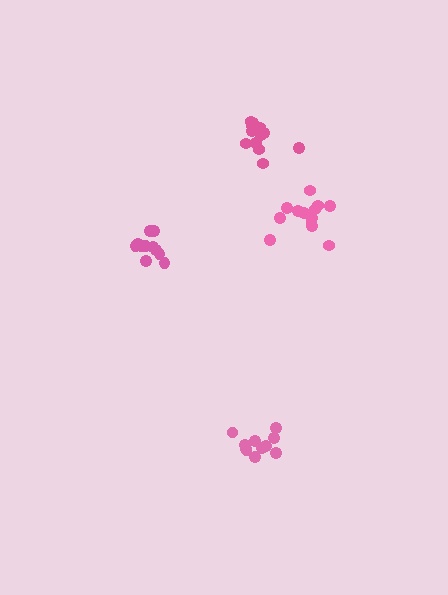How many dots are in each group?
Group 1: 13 dots, Group 2: 11 dots, Group 3: 12 dots, Group 4: 12 dots (48 total).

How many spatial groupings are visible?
There are 4 spatial groupings.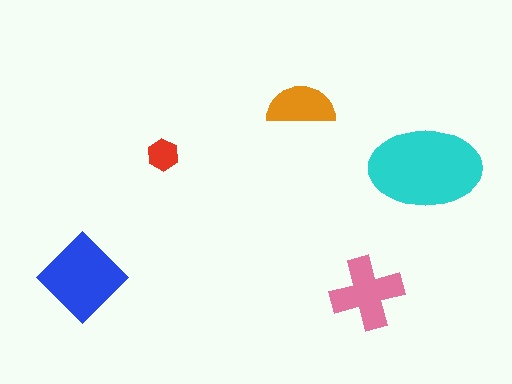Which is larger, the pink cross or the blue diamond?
The blue diamond.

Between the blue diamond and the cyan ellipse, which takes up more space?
The cyan ellipse.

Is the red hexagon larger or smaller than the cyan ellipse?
Smaller.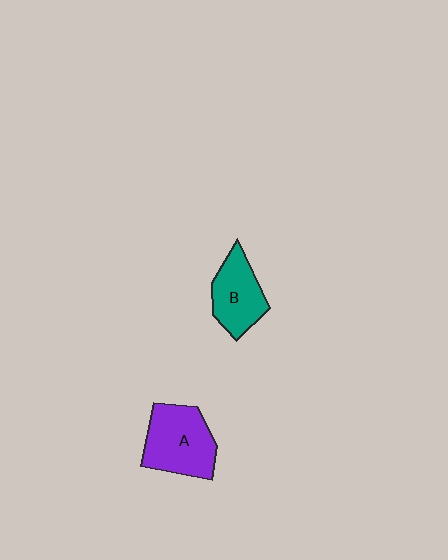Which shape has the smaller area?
Shape B (teal).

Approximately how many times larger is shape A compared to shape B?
Approximately 1.3 times.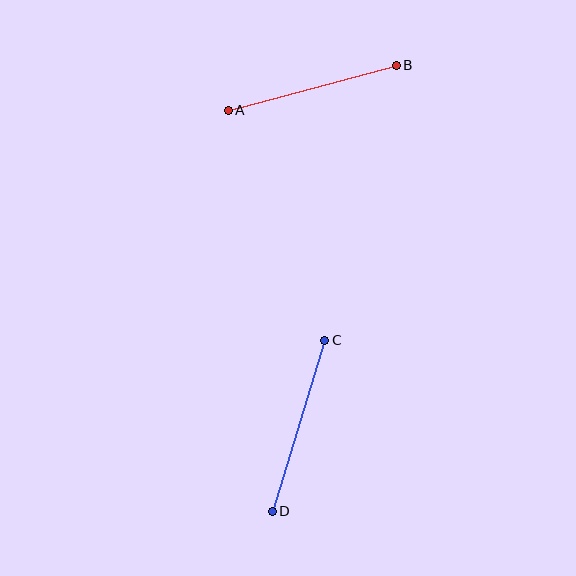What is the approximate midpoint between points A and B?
The midpoint is at approximately (312, 88) pixels.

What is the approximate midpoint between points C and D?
The midpoint is at approximately (299, 426) pixels.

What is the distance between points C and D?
The distance is approximately 179 pixels.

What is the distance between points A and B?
The distance is approximately 174 pixels.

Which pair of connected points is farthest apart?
Points C and D are farthest apart.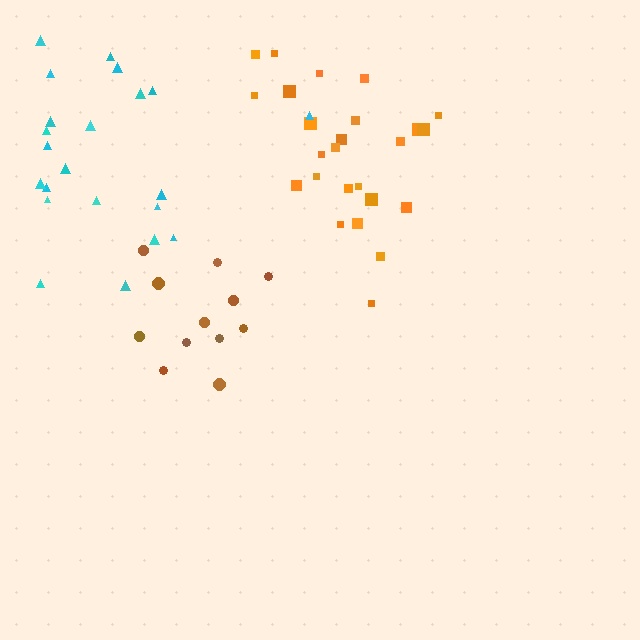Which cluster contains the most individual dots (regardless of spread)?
Orange (25).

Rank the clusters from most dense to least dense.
brown, orange, cyan.